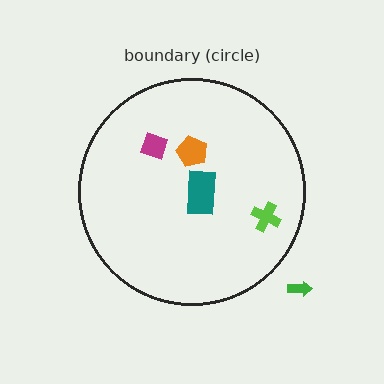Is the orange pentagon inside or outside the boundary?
Inside.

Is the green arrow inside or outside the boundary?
Outside.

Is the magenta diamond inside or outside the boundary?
Inside.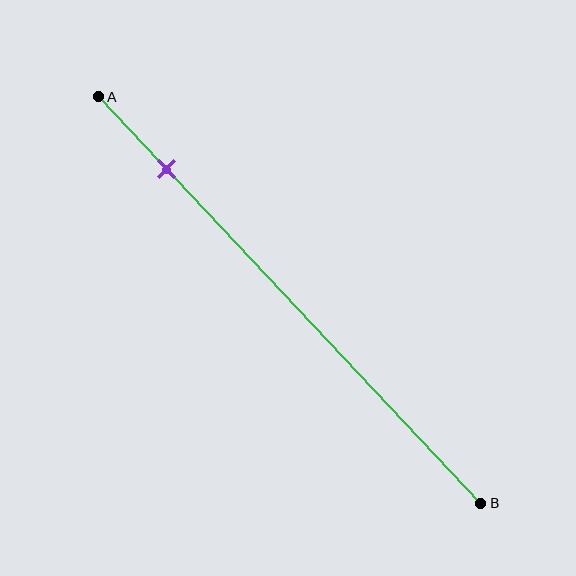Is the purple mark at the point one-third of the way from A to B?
No, the mark is at about 20% from A, not at the 33% one-third point.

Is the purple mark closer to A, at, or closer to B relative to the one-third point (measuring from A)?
The purple mark is closer to point A than the one-third point of segment AB.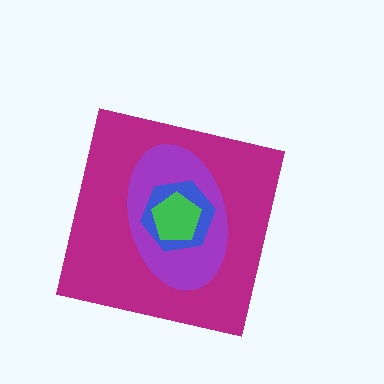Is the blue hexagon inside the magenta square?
Yes.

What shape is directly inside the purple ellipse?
The blue hexagon.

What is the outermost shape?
The magenta square.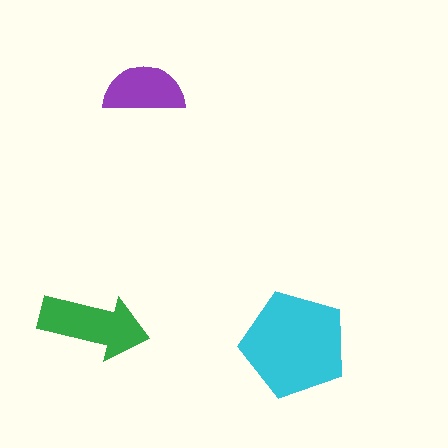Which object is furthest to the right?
The cyan pentagon is rightmost.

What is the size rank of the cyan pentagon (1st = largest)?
1st.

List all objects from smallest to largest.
The purple semicircle, the green arrow, the cyan pentagon.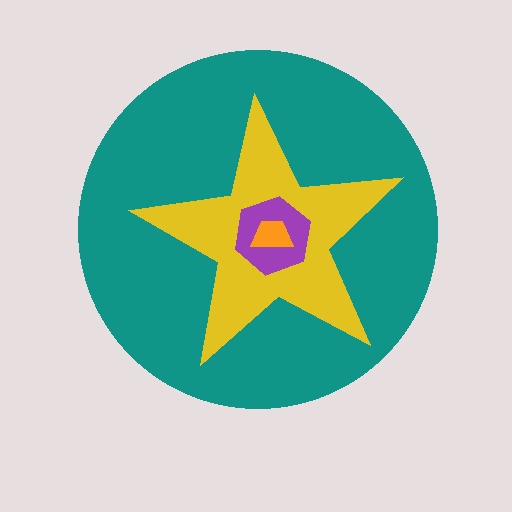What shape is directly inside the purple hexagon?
The orange trapezoid.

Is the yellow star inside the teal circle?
Yes.